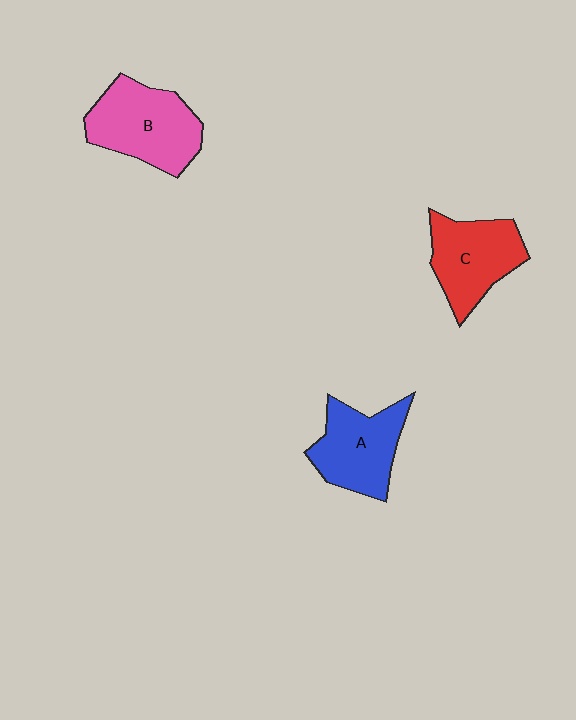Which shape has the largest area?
Shape B (pink).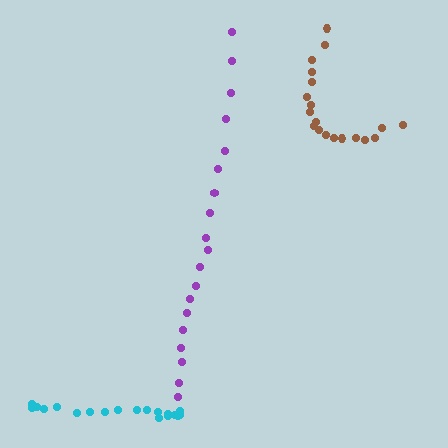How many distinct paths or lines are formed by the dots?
There are 3 distinct paths.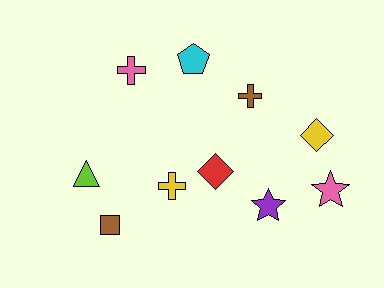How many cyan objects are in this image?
There is 1 cyan object.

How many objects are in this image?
There are 10 objects.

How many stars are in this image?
There are 2 stars.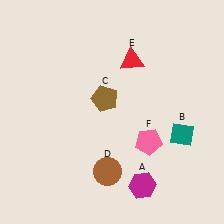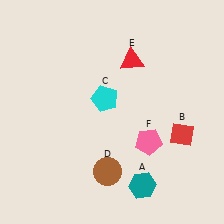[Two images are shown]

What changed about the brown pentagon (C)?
In Image 1, C is brown. In Image 2, it changed to cyan.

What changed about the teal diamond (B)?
In Image 1, B is teal. In Image 2, it changed to red.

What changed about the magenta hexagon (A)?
In Image 1, A is magenta. In Image 2, it changed to teal.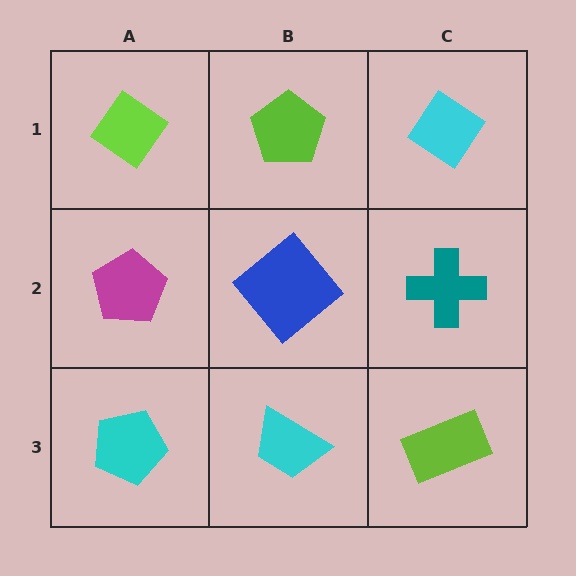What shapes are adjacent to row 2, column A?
A lime diamond (row 1, column A), a cyan pentagon (row 3, column A), a blue diamond (row 2, column B).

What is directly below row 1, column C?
A teal cross.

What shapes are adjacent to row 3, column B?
A blue diamond (row 2, column B), a cyan pentagon (row 3, column A), a lime rectangle (row 3, column C).